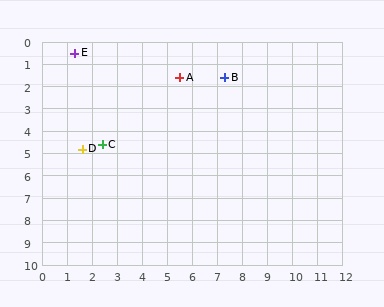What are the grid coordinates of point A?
Point A is at approximately (5.5, 1.6).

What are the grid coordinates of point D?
Point D is at approximately (1.6, 4.8).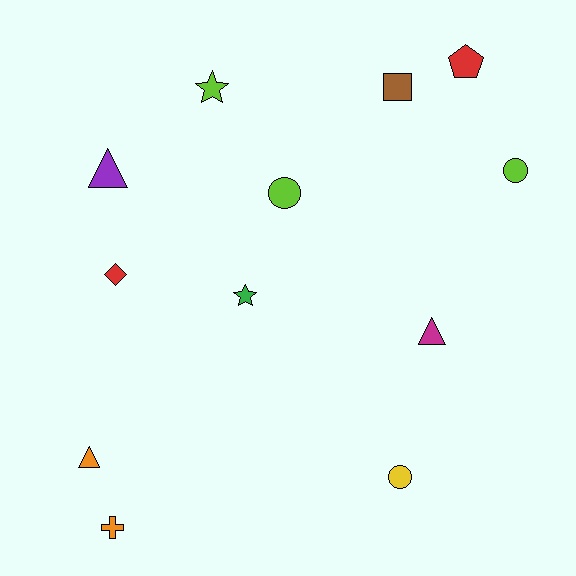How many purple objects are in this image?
There is 1 purple object.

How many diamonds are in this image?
There is 1 diamond.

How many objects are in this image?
There are 12 objects.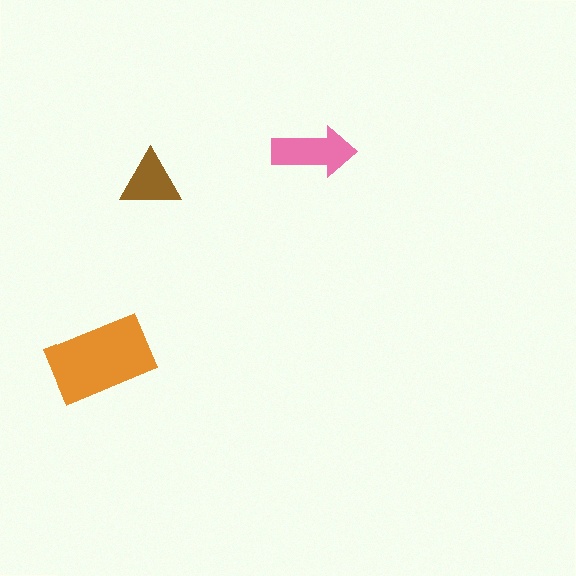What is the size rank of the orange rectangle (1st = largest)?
1st.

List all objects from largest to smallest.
The orange rectangle, the pink arrow, the brown triangle.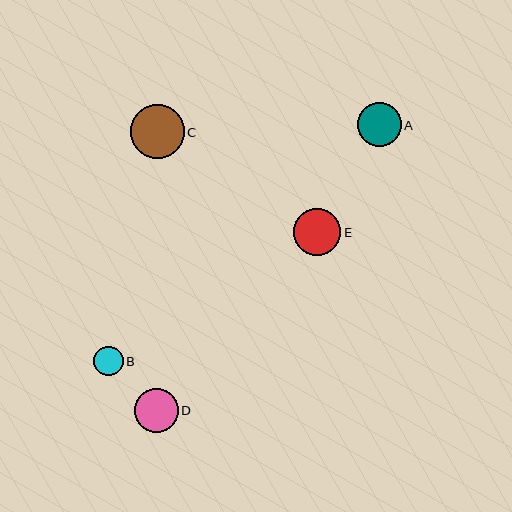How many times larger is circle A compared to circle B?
Circle A is approximately 1.5 times the size of circle B.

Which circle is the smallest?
Circle B is the smallest with a size of approximately 29 pixels.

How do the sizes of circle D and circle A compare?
Circle D and circle A are approximately the same size.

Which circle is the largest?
Circle C is the largest with a size of approximately 54 pixels.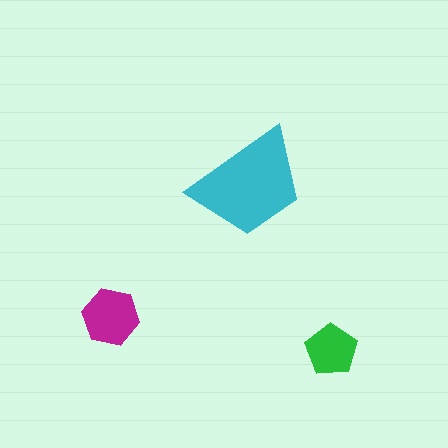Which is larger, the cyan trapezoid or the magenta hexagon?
The cyan trapezoid.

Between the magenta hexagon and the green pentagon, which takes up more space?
The magenta hexagon.